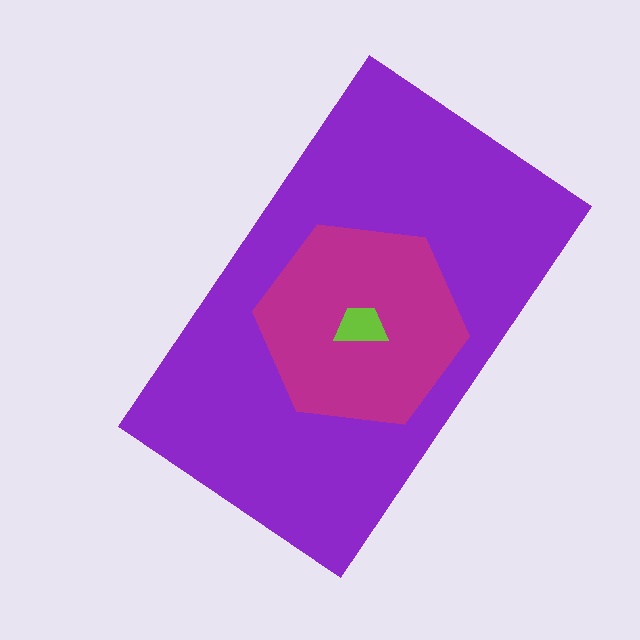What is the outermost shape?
The purple rectangle.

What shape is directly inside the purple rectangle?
The magenta hexagon.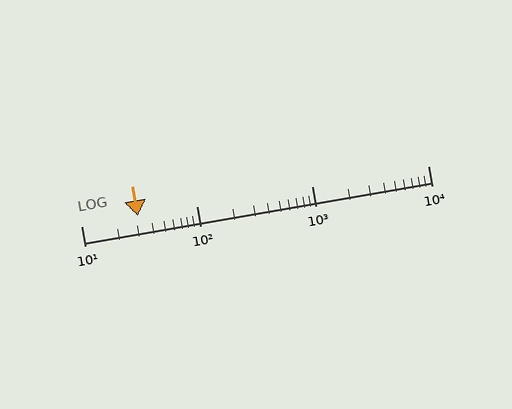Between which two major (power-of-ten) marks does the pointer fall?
The pointer is between 10 and 100.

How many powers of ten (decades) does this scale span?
The scale spans 3 decades, from 10 to 10000.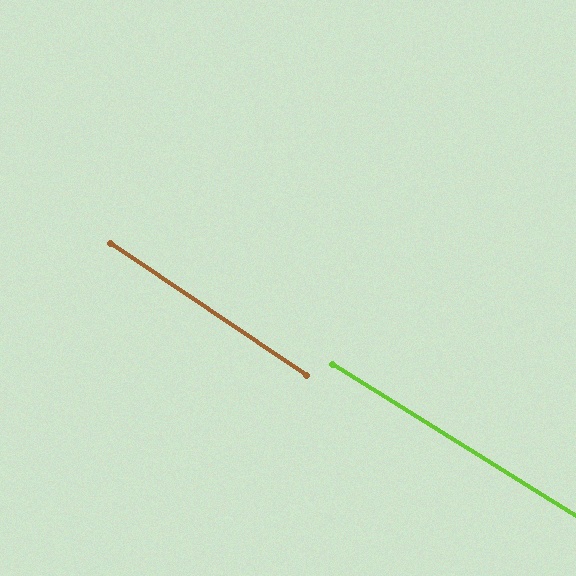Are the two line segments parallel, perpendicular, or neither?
Parallel — their directions differ by only 1.9°.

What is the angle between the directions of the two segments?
Approximately 2 degrees.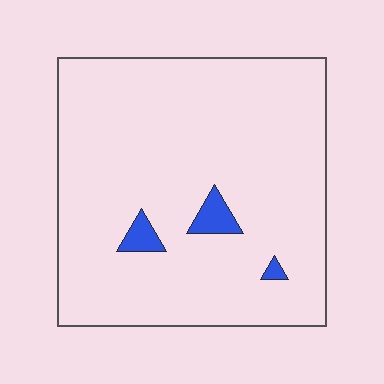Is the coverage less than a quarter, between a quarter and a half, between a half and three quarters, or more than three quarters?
Less than a quarter.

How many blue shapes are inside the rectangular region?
3.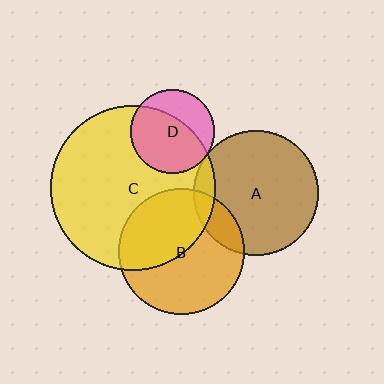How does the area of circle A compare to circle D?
Approximately 2.2 times.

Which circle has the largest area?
Circle C (yellow).